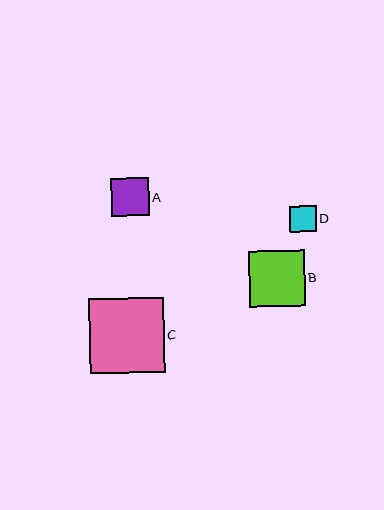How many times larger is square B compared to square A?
Square B is approximately 1.5 times the size of square A.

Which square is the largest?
Square C is the largest with a size of approximately 74 pixels.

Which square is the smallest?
Square D is the smallest with a size of approximately 27 pixels.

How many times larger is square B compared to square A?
Square B is approximately 1.5 times the size of square A.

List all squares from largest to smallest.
From largest to smallest: C, B, A, D.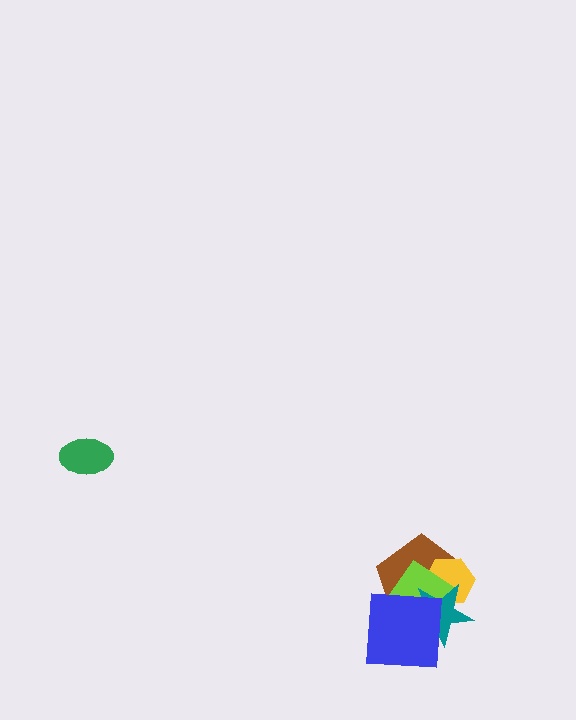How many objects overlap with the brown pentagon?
4 objects overlap with the brown pentagon.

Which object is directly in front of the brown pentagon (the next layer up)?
The yellow hexagon is directly in front of the brown pentagon.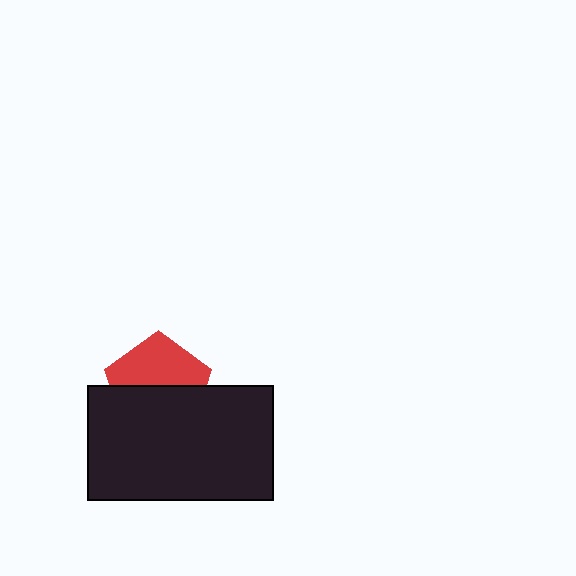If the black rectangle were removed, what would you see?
You would see the complete red pentagon.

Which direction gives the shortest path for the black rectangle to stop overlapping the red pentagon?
Moving down gives the shortest separation.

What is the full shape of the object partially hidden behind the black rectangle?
The partially hidden object is a red pentagon.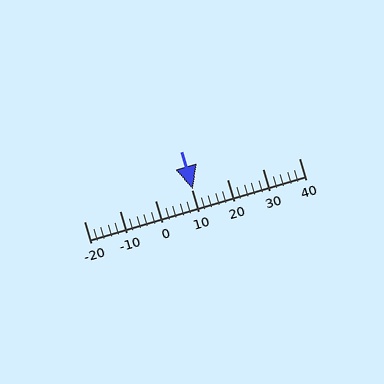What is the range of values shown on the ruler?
The ruler shows values from -20 to 40.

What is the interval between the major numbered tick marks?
The major tick marks are spaced 10 units apart.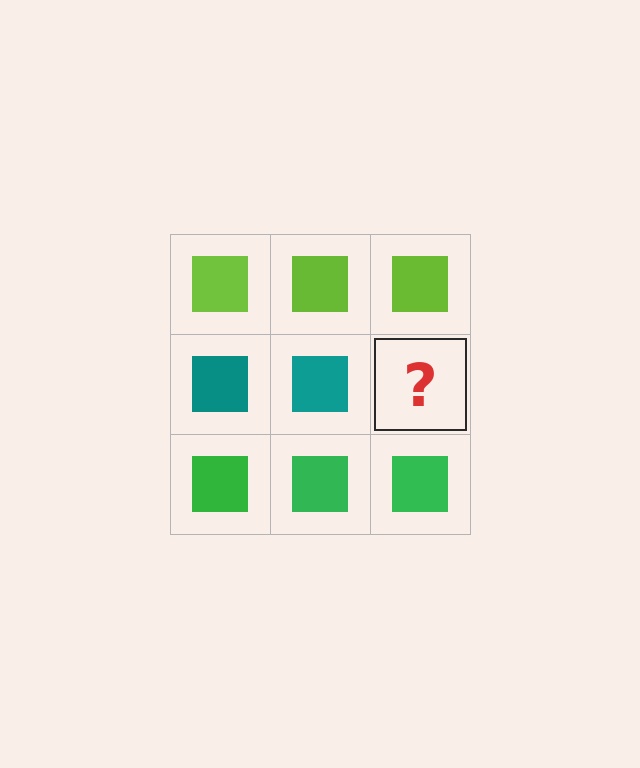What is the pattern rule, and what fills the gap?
The rule is that each row has a consistent color. The gap should be filled with a teal square.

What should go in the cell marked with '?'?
The missing cell should contain a teal square.